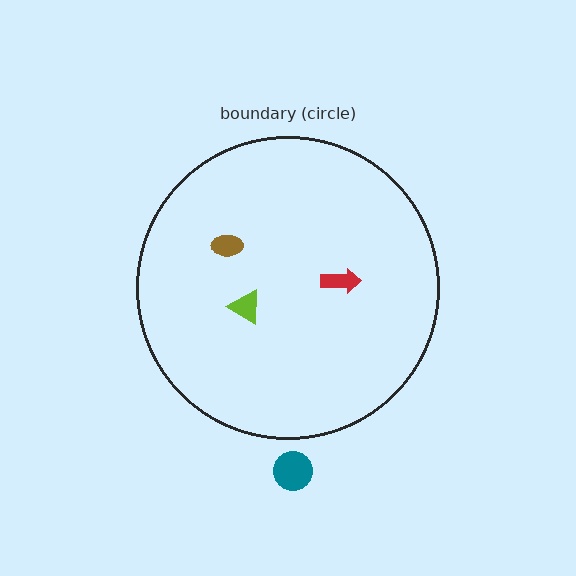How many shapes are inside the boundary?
3 inside, 1 outside.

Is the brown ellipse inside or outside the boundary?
Inside.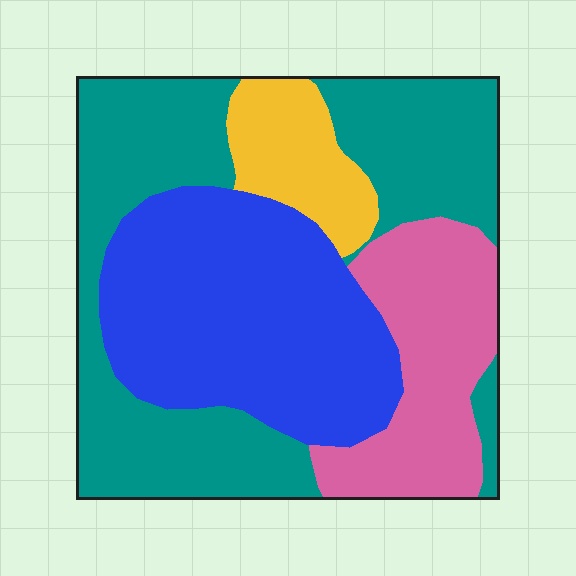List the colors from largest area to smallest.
From largest to smallest: teal, blue, pink, yellow.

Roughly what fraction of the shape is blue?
Blue takes up between a quarter and a half of the shape.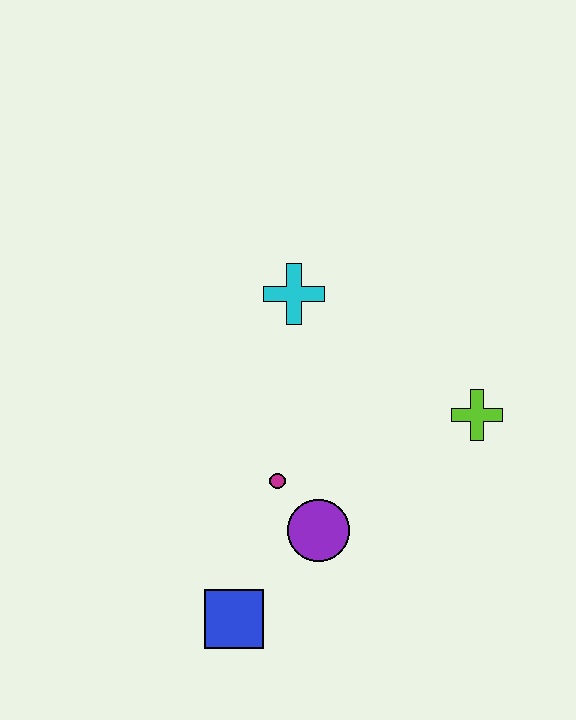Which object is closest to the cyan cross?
The magenta circle is closest to the cyan cross.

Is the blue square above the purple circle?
No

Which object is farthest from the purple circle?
The cyan cross is farthest from the purple circle.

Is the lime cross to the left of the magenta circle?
No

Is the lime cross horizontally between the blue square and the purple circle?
No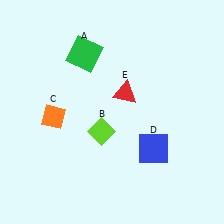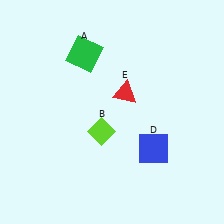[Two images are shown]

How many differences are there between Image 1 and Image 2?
There is 1 difference between the two images.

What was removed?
The orange diamond (C) was removed in Image 2.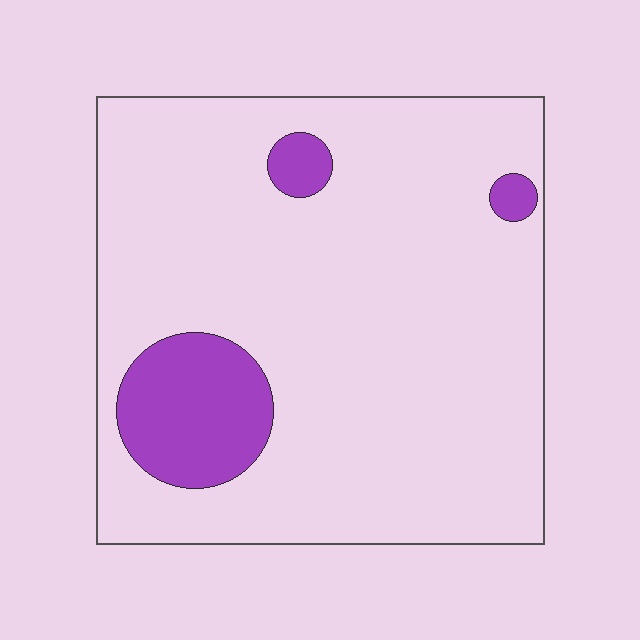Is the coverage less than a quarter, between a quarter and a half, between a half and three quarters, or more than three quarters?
Less than a quarter.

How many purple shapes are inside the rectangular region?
3.